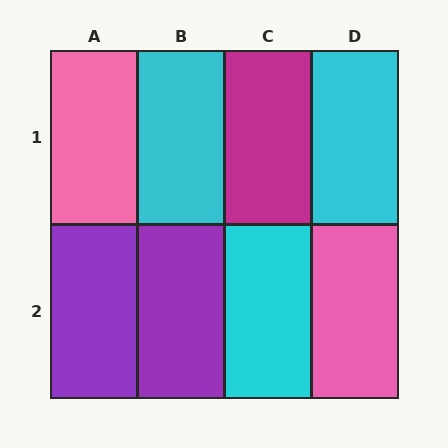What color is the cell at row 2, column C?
Cyan.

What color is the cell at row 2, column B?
Purple.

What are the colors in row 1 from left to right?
Pink, cyan, magenta, cyan.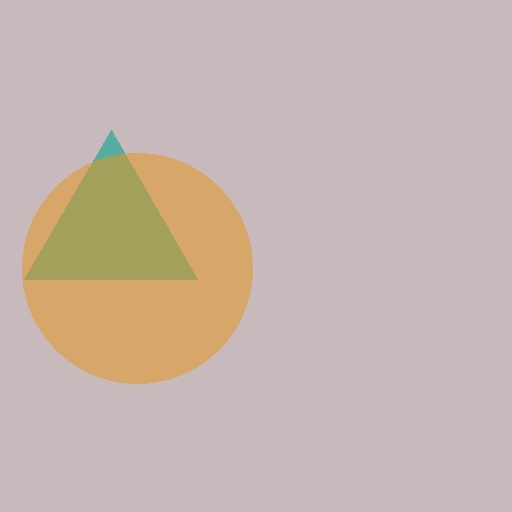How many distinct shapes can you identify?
There are 2 distinct shapes: a teal triangle, an orange circle.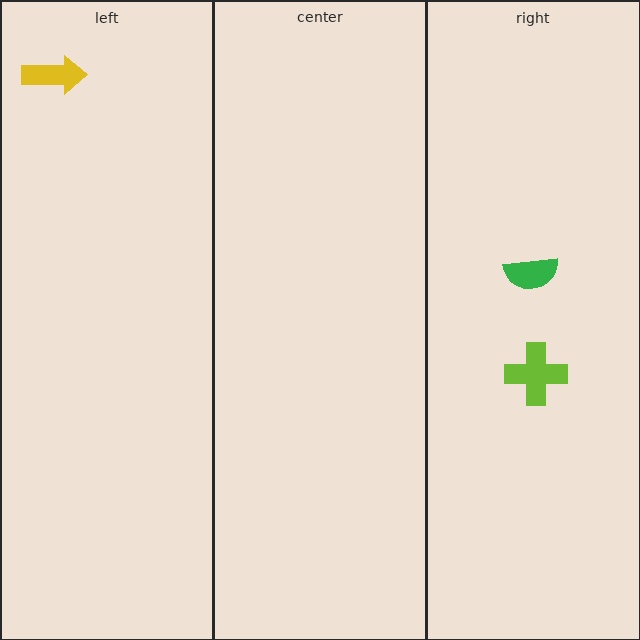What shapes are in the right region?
The green semicircle, the lime cross.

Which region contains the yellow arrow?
The left region.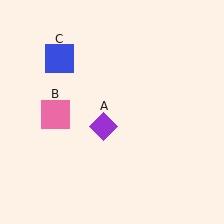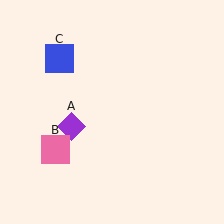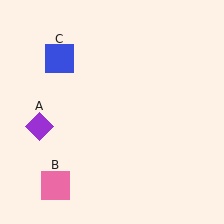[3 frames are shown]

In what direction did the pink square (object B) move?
The pink square (object B) moved down.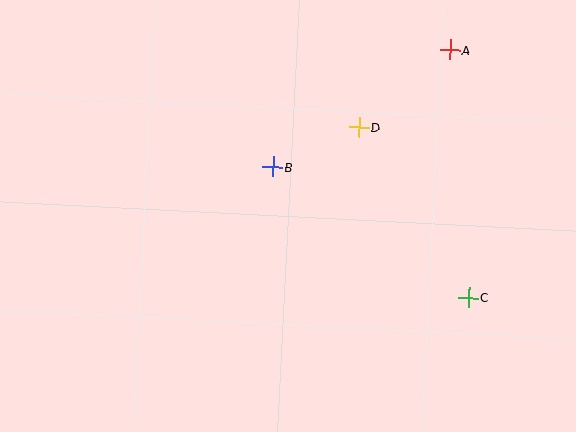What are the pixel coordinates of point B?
Point B is at (273, 167).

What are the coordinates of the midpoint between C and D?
The midpoint between C and D is at (414, 212).